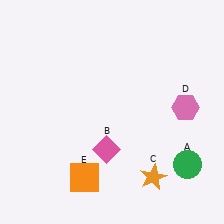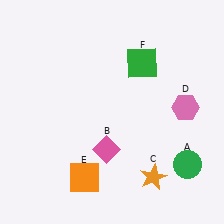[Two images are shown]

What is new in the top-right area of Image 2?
A green square (F) was added in the top-right area of Image 2.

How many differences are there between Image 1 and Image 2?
There is 1 difference between the two images.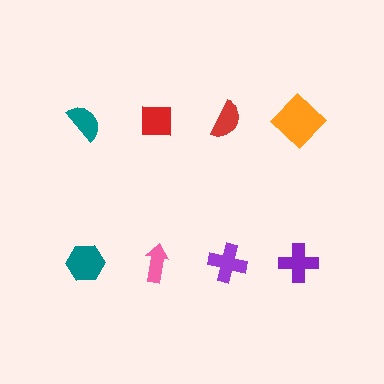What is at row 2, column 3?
A purple cross.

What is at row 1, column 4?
An orange diamond.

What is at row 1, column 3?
A red semicircle.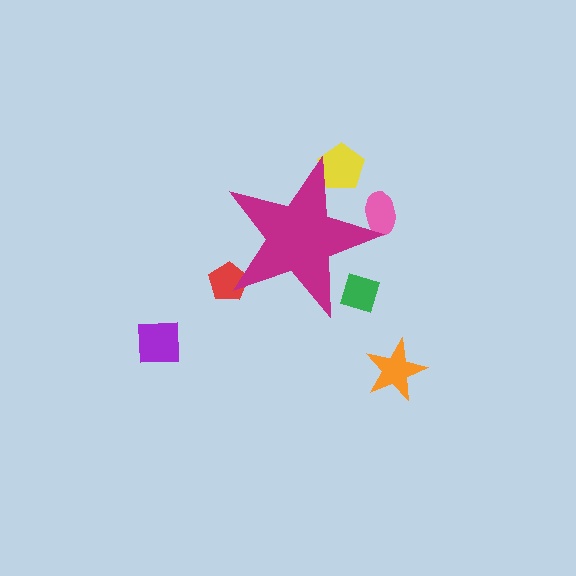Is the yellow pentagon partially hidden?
Yes, the yellow pentagon is partially hidden behind the magenta star.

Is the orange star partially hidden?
No, the orange star is fully visible.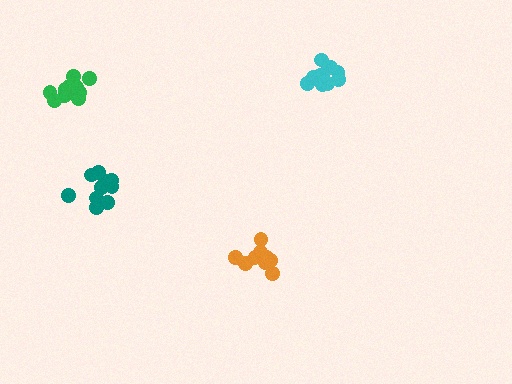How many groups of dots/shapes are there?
There are 4 groups.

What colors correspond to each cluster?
The clusters are colored: cyan, orange, teal, green.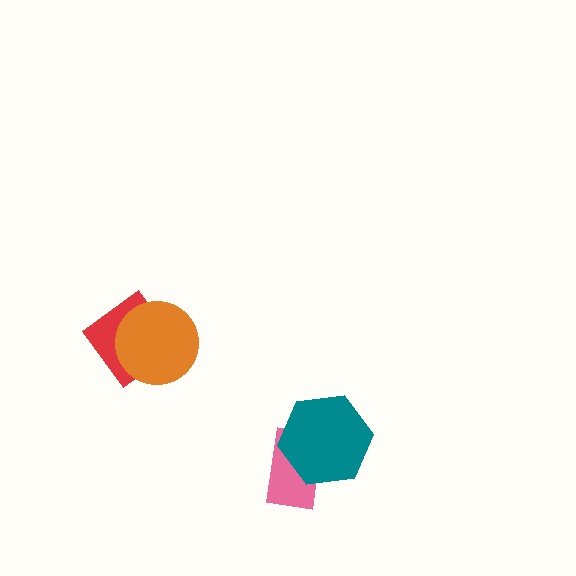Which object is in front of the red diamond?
The orange circle is in front of the red diamond.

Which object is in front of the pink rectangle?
The teal hexagon is in front of the pink rectangle.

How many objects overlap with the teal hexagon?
1 object overlaps with the teal hexagon.